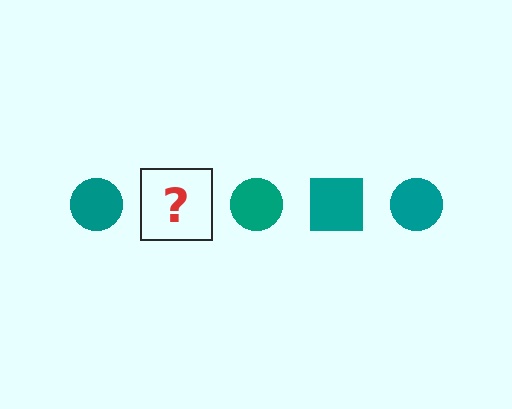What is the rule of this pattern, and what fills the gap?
The rule is that the pattern cycles through circle, square shapes in teal. The gap should be filled with a teal square.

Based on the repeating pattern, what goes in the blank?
The blank should be a teal square.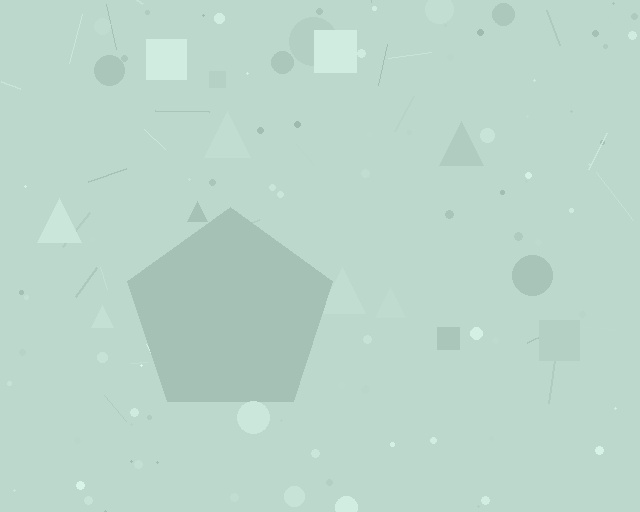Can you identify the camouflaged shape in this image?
The camouflaged shape is a pentagon.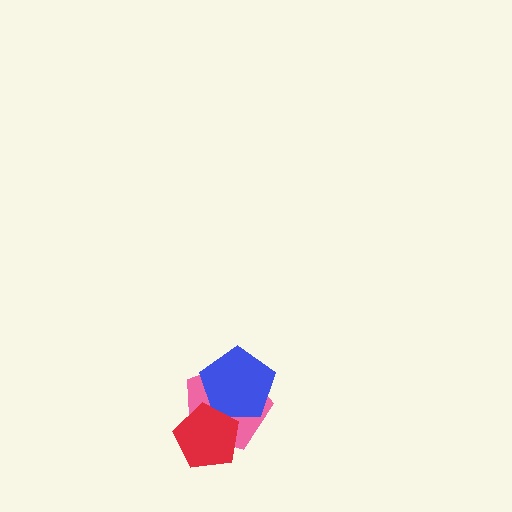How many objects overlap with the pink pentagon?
2 objects overlap with the pink pentagon.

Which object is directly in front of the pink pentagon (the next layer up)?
The blue pentagon is directly in front of the pink pentagon.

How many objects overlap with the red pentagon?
2 objects overlap with the red pentagon.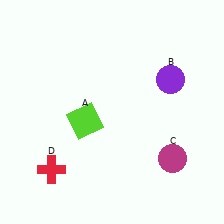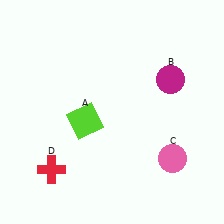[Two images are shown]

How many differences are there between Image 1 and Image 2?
There are 2 differences between the two images.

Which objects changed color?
B changed from purple to magenta. C changed from magenta to pink.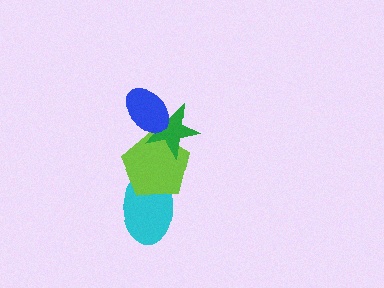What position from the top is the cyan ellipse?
The cyan ellipse is 4th from the top.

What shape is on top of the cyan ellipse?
The lime pentagon is on top of the cyan ellipse.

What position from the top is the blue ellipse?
The blue ellipse is 1st from the top.